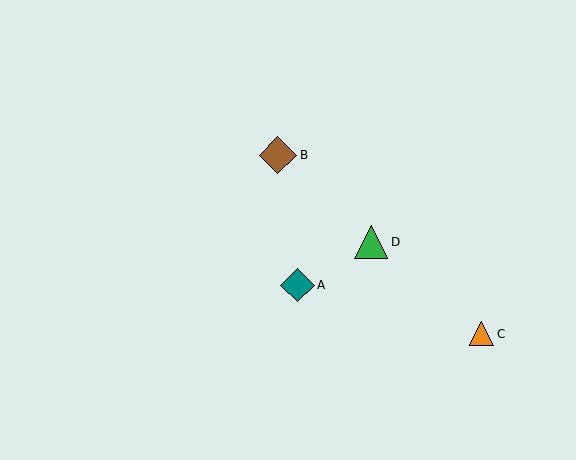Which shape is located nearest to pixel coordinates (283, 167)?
The brown diamond (labeled B) at (278, 155) is nearest to that location.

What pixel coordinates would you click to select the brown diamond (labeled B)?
Click at (278, 155) to select the brown diamond B.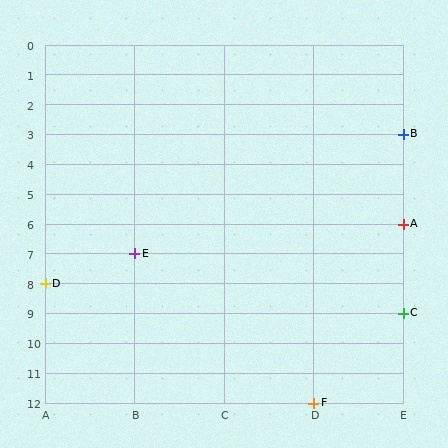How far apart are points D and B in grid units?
Points D and B are 4 columns and 5 rows apart (about 6.4 grid units diagonally).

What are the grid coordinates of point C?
Point C is at grid coordinates (E, 9).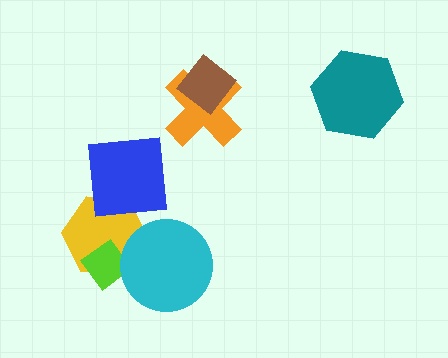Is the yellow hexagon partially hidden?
Yes, it is partially covered by another shape.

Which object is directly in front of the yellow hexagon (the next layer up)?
The lime diamond is directly in front of the yellow hexagon.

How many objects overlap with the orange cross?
1 object overlaps with the orange cross.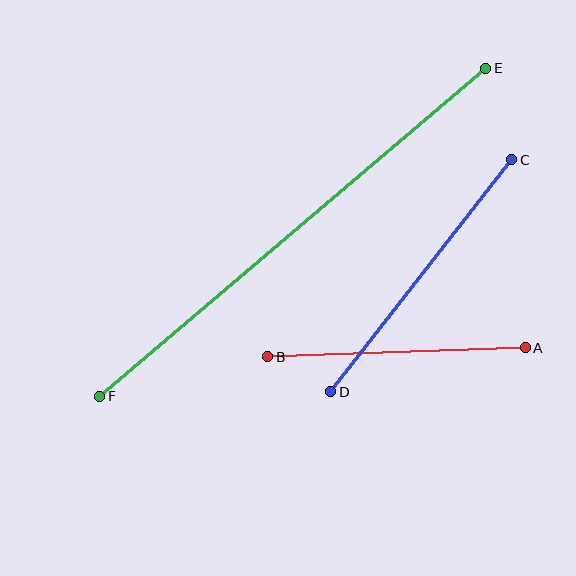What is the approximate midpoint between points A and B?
The midpoint is at approximately (397, 352) pixels.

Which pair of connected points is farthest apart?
Points E and F are farthest apart.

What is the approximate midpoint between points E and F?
The midpoint is at approximately (293, 232) pixels.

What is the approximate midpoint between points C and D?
The midpoint is at approximately (421, 276) pixels.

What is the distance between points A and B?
The distance is approximately 258 pixels.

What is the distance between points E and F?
The distance is approximately 507 pixels.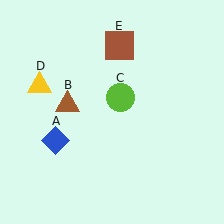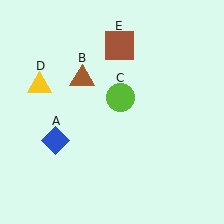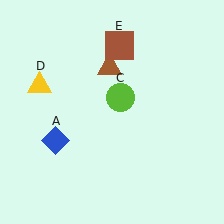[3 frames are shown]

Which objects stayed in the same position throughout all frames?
Blue diamond (object A) and lime circle (object C) and yellow triangle (object D) and brown square (object E) remained stationary.